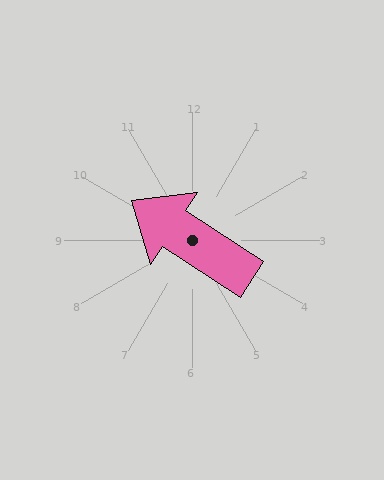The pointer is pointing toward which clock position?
Roughly 10 o'clock.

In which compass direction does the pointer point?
Northwest.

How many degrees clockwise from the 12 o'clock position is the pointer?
Approximately 303 degrees.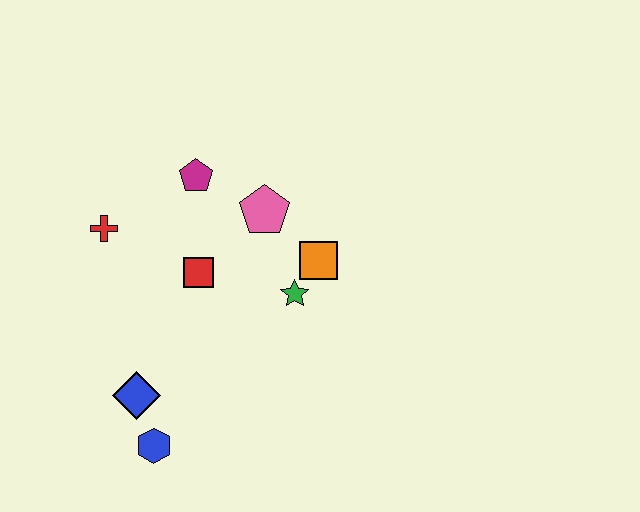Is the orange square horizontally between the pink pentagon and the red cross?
No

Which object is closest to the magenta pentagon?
The pink pentagon is closest to the magenta pentagon.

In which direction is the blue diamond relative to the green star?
The blue diamond is to the left of the green star.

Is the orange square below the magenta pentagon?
Yes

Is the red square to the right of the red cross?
Yes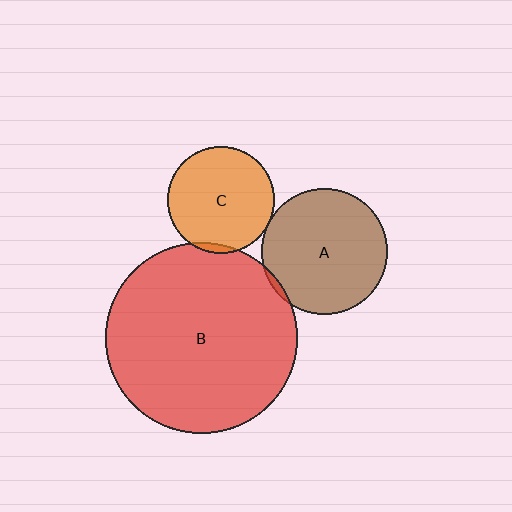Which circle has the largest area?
Circle B (red).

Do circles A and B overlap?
Yes.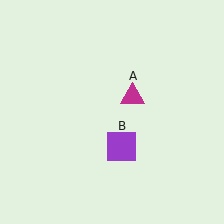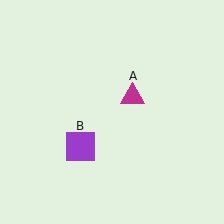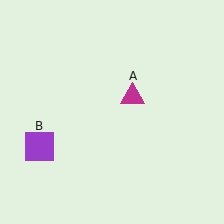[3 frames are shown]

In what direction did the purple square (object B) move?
The purple square (object B) moved left.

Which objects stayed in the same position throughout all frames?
Magenta triangle (object A) remained stationary.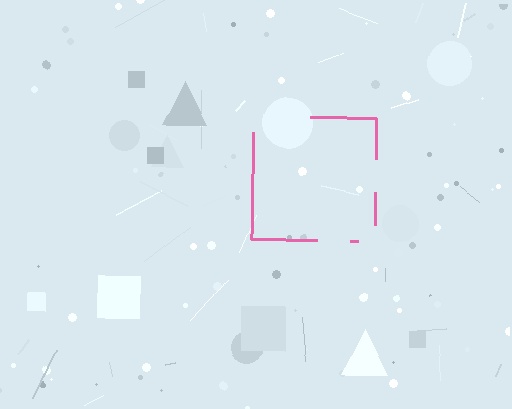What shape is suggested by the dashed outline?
The dashed outline suggests a square.